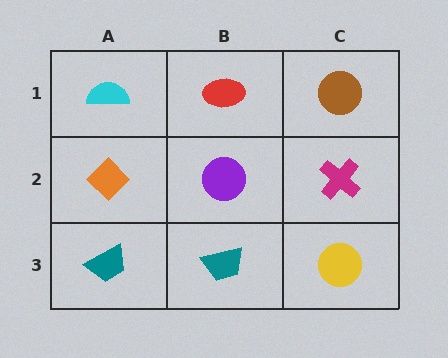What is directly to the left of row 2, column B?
An orange diamond.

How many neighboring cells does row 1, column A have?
2.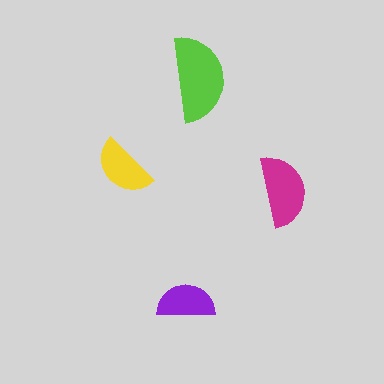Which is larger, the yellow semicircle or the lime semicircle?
The lime one.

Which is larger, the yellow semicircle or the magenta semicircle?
The magenta one.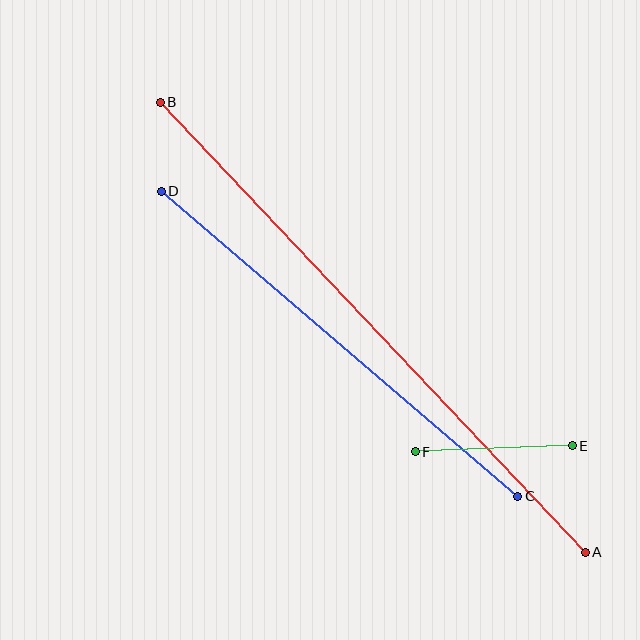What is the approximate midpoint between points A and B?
The midpoint is at approximately (373, 327) pixels.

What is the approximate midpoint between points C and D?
The midpoint is at approximately (339, 344) pixels.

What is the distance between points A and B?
The distance is approximately 619 pixels.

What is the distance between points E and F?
The distance is approximately 157 pixels.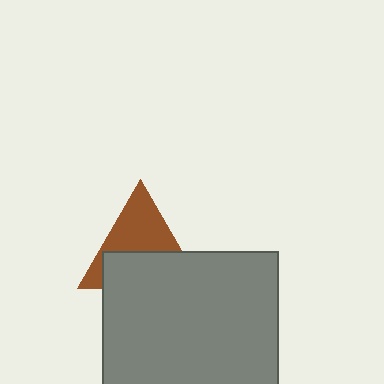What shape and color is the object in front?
The object in front is a gray square.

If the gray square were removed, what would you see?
You would see the complete brown triangle.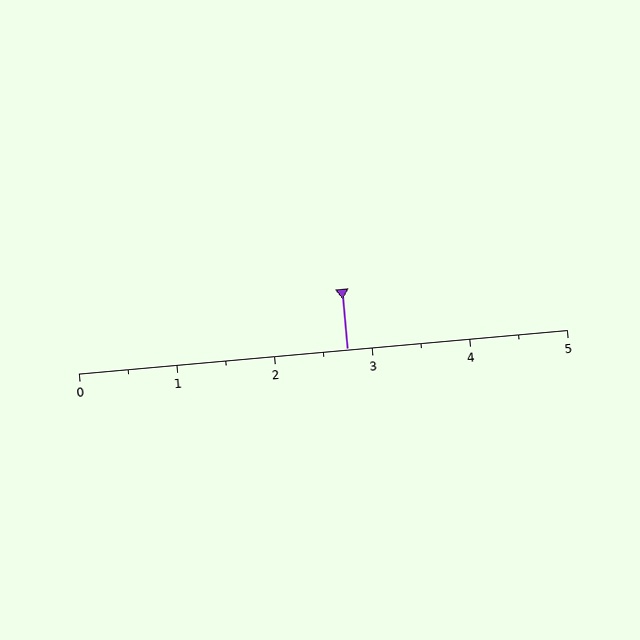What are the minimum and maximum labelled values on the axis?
The axis runs from 0 to 5.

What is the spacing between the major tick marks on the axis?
The major ticks are spaced 1 apart.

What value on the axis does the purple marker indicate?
The marker indicates approximately 2.8.